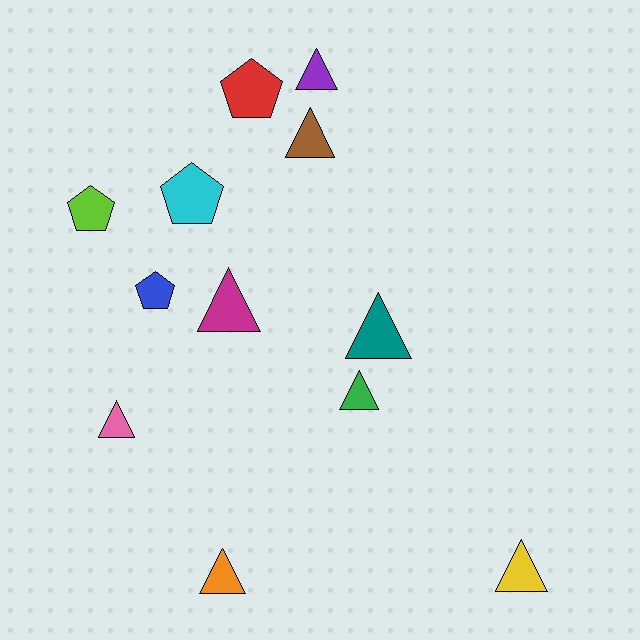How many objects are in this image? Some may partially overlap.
There are 12 objects.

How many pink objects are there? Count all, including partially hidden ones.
There is 1 pink object.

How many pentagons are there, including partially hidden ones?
There are 4 pentagons.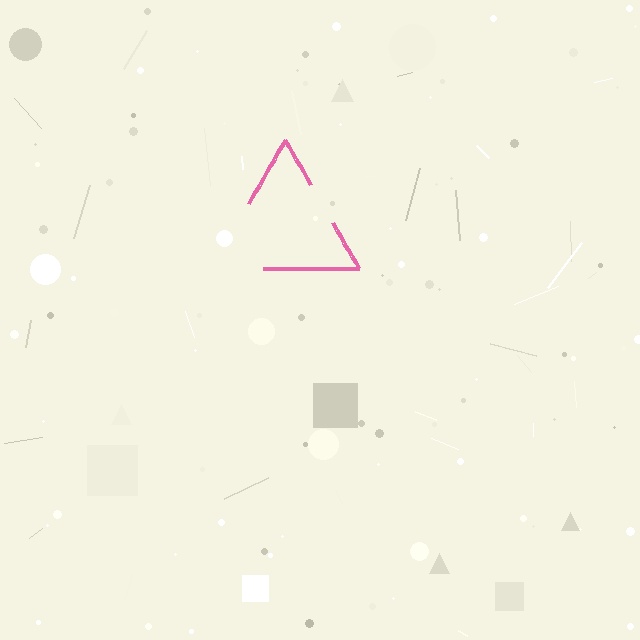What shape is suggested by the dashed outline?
The dashed outline suggests a triangle.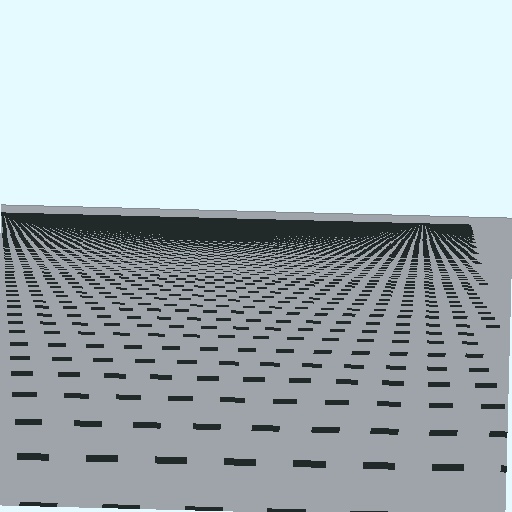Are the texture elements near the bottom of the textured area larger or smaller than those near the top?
Larger. Near the bottom, elements are closer to the viewer and appear at a bigger on-screen size.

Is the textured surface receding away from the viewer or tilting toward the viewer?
The surface is receding away from the viewer. Texture elements get smaller and denser toward the top.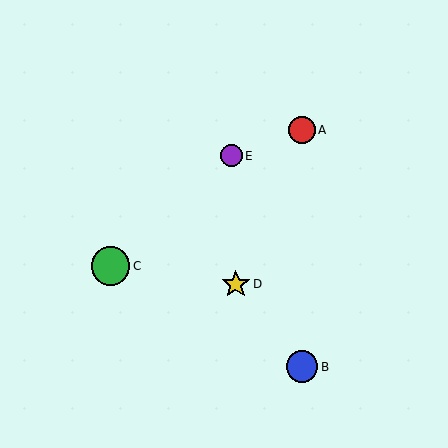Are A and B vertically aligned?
Yes, both are at x≈302.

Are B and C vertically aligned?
No, B is at x≈302 and C is at x≈111.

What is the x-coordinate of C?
Object C is at x≈111.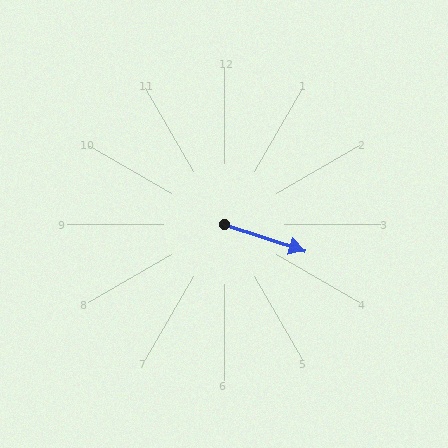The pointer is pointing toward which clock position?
Roughly 4 o'clock.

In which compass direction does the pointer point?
East.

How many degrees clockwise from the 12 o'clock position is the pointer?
Approximately 108 degrees.